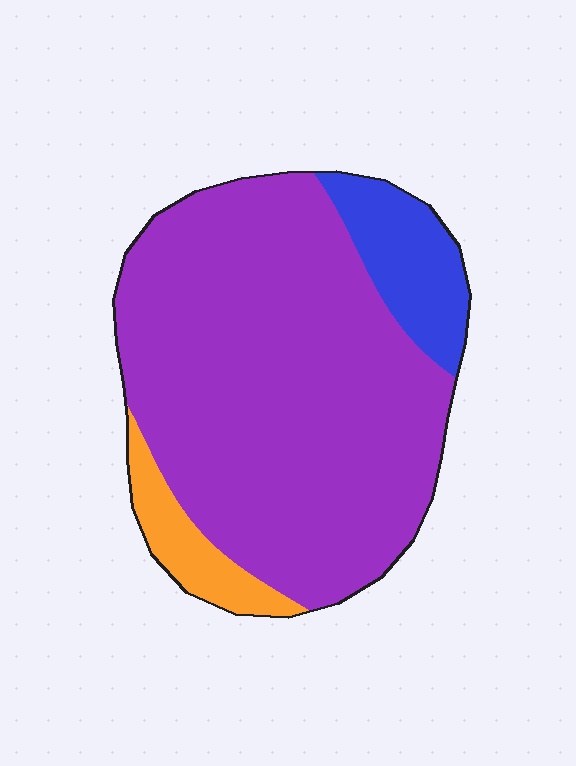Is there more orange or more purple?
Purple.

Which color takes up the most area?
Purple, at roughly 80%.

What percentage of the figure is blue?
Blue covers 12% of the figure.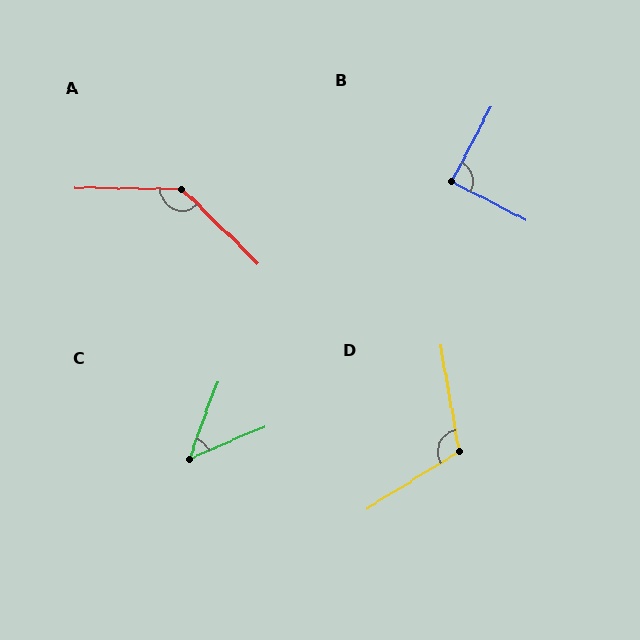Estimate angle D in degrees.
Approximately 113 degrees.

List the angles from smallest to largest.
C (47°), B (89°), D (113°), A (137°).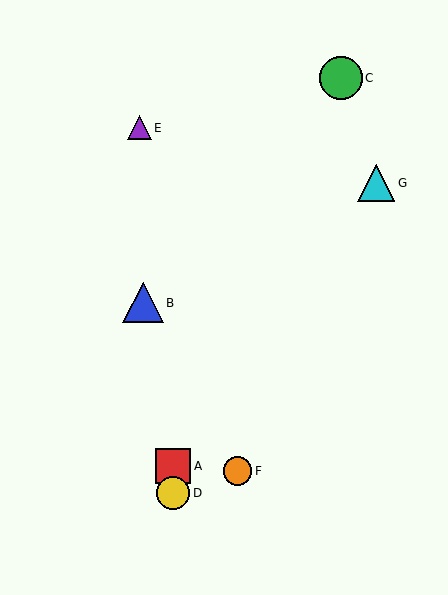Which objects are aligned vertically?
Objects A, D are aligned vertically.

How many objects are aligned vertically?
2 objects (A, D) are aligned vertically.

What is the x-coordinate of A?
Object A is at x≈173.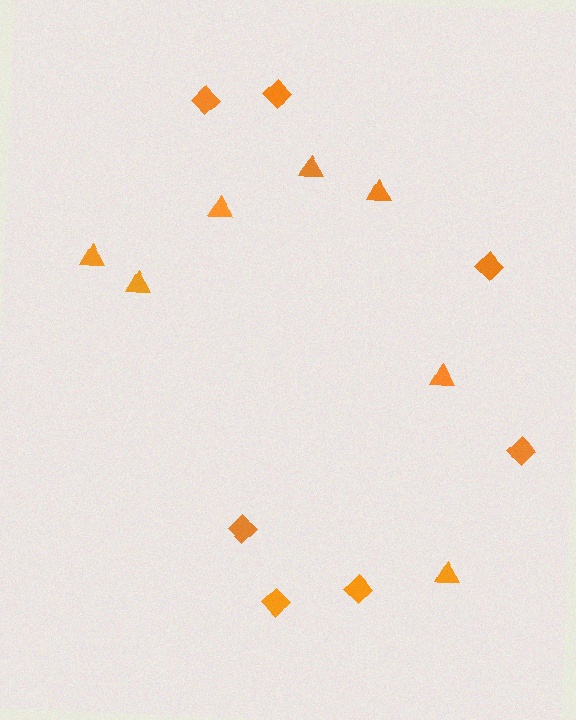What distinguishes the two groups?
There are 2 groups: one group of diamonds (7) and one group of triangles (7).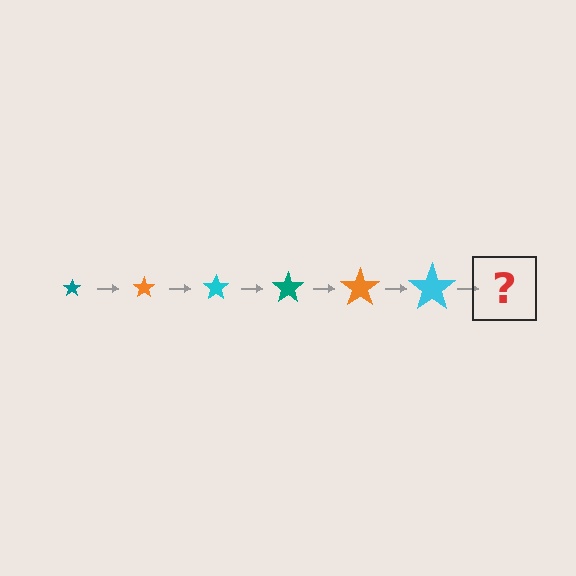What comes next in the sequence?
The next element should be a teal star, larger than the previous one.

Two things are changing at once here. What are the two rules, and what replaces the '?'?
The two rules are that the star grows larger each step and the color cycles through teal, orange, and cyan. The '?' should be a teal star, larger than the previous one.